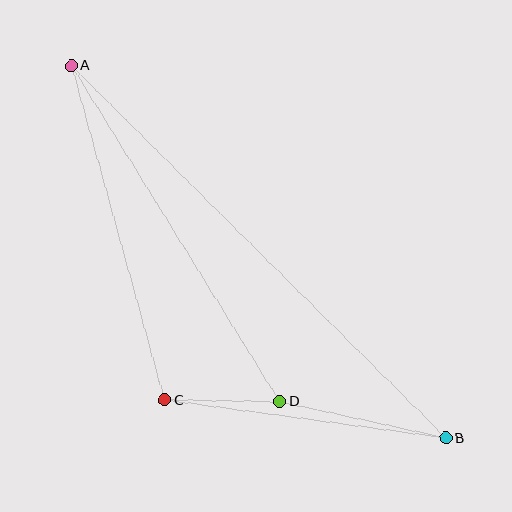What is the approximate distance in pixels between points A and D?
The distance between A and D is approximately 395 pixels.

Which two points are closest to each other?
Points C and D are closest to each other.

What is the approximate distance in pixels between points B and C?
The distance between B and C is approximately 284 pixels.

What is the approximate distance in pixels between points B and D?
The distance between B and D is approximately 170 pixels.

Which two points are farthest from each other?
Points A and B are farthest from each other.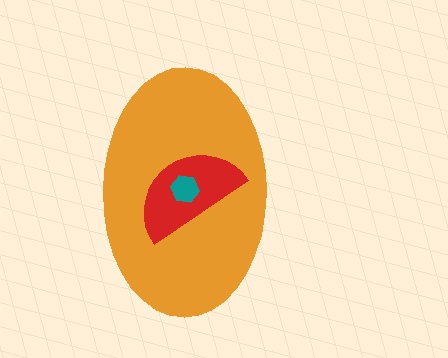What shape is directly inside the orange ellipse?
The red semicircle.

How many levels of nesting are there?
3.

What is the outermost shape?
The orange ellipse.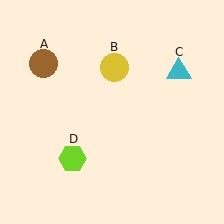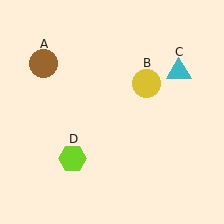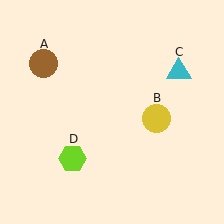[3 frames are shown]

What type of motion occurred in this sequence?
The yellow circle (object B) rotated clockwise around the center of the scene.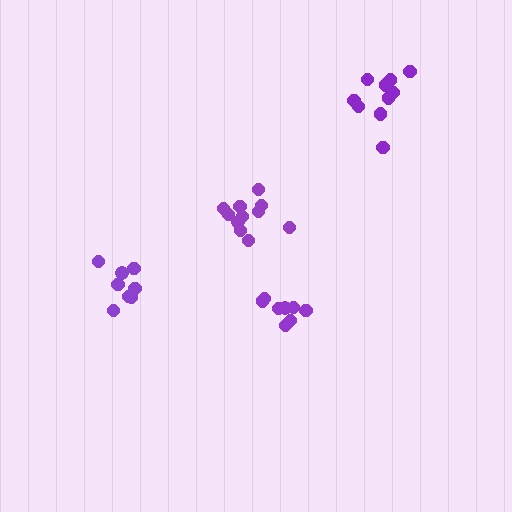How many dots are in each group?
Group 1: 11 dots, Group 2: 8 dots, Group 3: 9 dots, Group 4: 10 dots (38 total).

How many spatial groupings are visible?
There are 4 spatial groupings.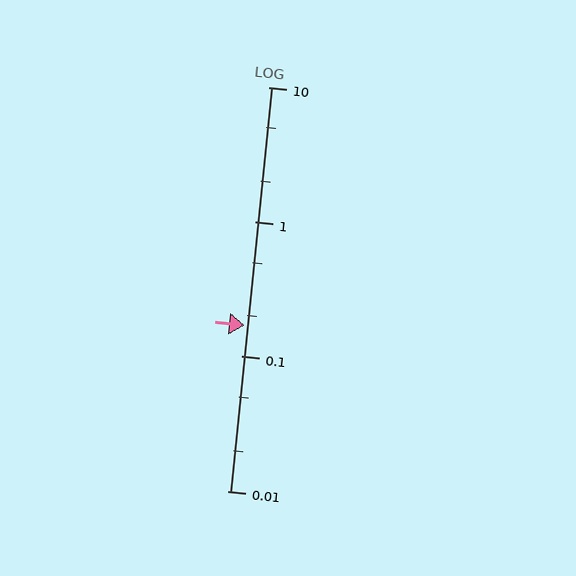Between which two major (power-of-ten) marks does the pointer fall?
The pointer is between 0.1 and 1.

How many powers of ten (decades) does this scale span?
The scale spans 3 decades, from 0.01 to 10.